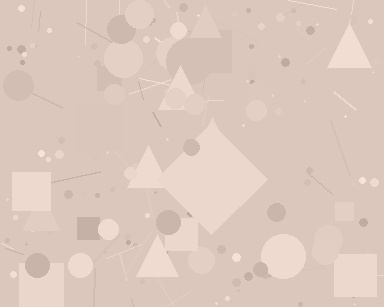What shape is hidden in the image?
A diamond is hidden in the image.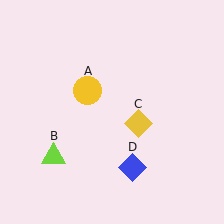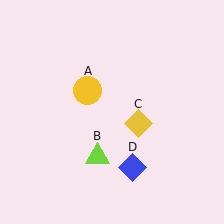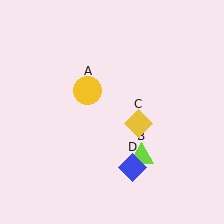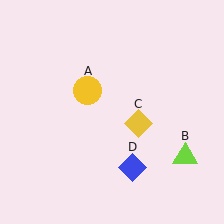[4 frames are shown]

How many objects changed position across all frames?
1 object changed position: lime triangle (object B).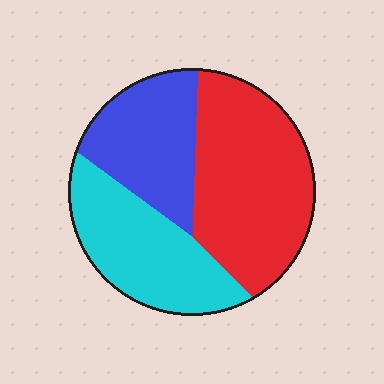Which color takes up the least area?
Blue, at roughly 25%.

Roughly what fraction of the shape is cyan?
Cyan covers roughly 30% of the shape.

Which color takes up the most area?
Red, at roughly 45%.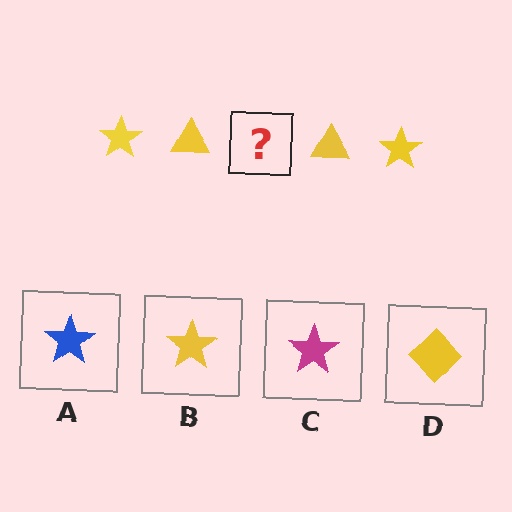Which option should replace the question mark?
Option B.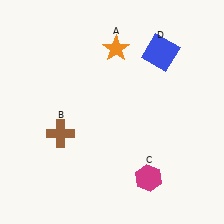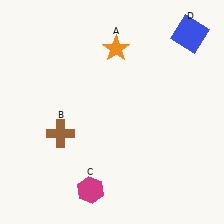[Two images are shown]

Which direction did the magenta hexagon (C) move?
The magenta hexagon (C) moved left.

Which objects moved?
The objects that moved are: the magenta hexagon (C), the blue square (D).